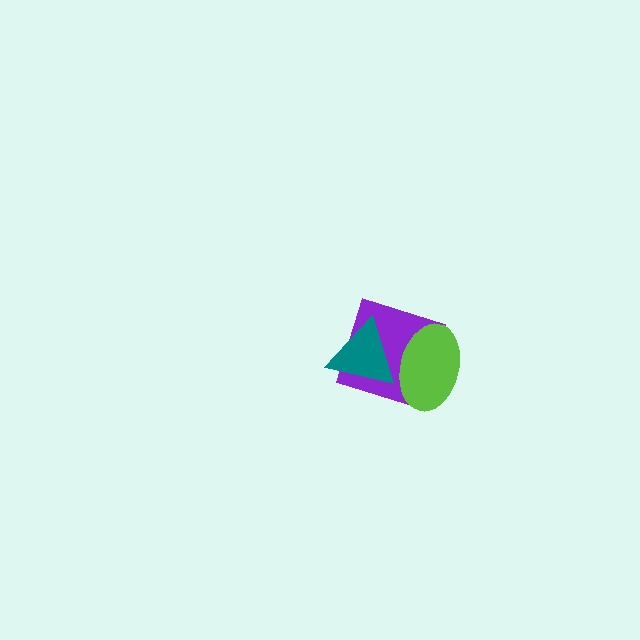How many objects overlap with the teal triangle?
2 objects overlap with the teal triangle.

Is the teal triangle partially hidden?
Yes, it is partially covered by another shape.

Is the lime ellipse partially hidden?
No, no other shape covers it.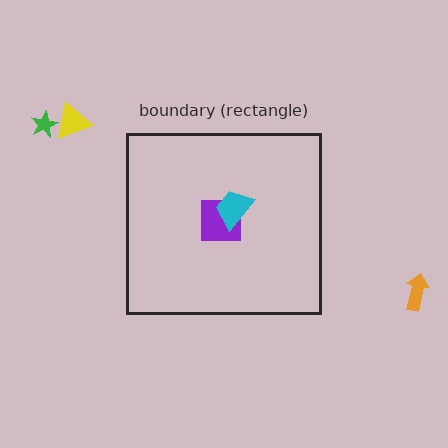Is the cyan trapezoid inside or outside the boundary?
Inside.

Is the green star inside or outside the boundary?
Outside.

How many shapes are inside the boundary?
2 inside, 3 outside.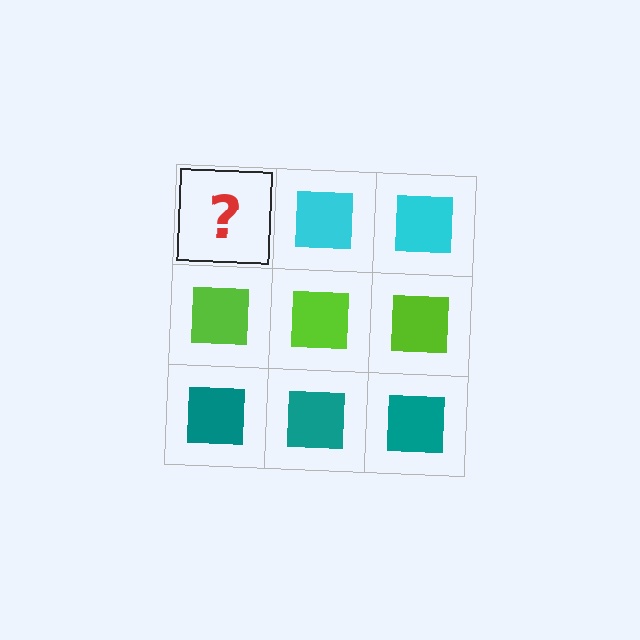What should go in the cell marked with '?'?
The missing cell should contain a cyan square.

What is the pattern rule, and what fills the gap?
The rule is that each row has a consistent color. The gap should be filled with a cyan square.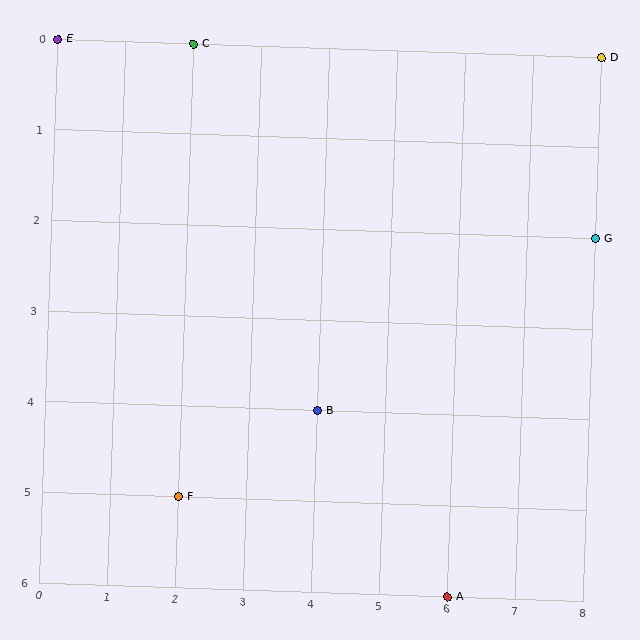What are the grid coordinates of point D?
Point D is at grid coordinates (8, 0).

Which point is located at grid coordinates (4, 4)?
Point B is at (4, 4).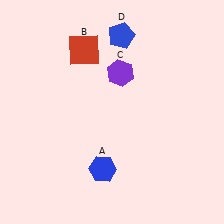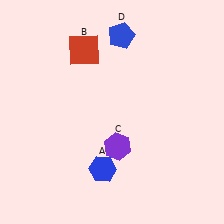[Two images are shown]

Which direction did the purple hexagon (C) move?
The purple hexagon (C) moved down.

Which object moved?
The purple hexagon (C) moved down.